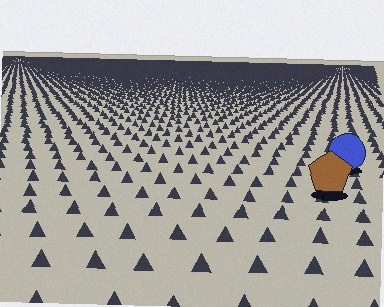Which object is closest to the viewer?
The brown pentagon is closest. The texture marks near it are larger and more spread out.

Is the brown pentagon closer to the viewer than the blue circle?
Yes. The brown pentagon is closer — you can tell from the texture gradient: the ground texture is coarser near it.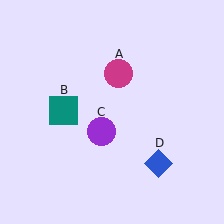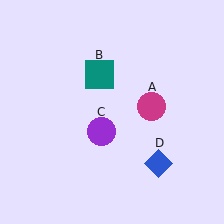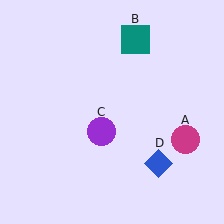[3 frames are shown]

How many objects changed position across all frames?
2 objects changed position: magenta circle (object A), teal square (object B).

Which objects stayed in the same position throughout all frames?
Purple circle (object C) and blue diamond (object D) remained stationary.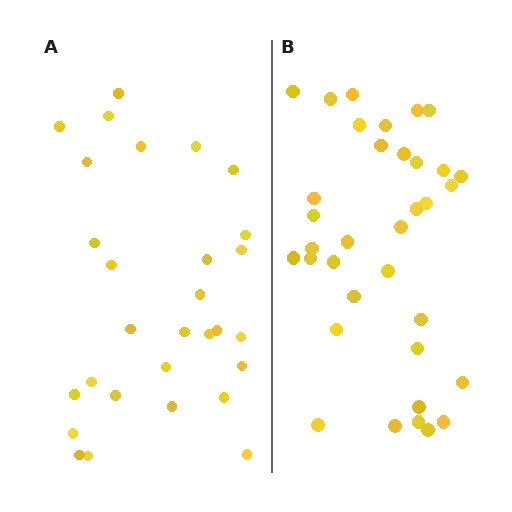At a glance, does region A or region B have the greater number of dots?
Region B (the right region) has more dots.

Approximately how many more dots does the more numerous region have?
Region B has about 6 more dots than region A.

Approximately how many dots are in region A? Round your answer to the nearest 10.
About 30 dots. (The exact count is 29, which rounds to 30.)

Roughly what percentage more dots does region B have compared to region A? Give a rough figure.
About 20% more.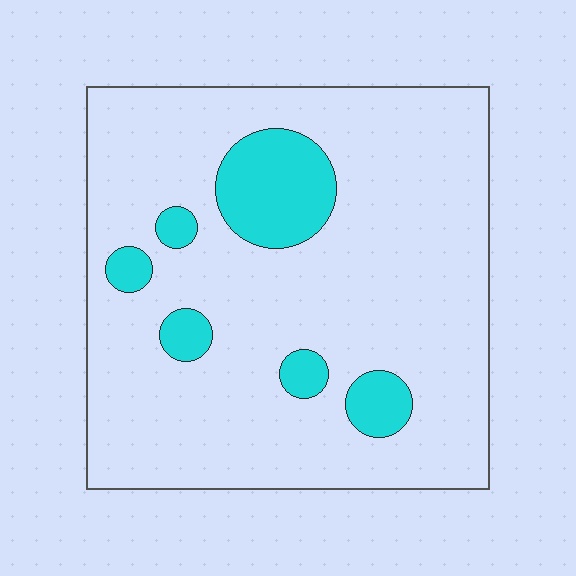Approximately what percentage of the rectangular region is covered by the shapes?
Approximately 15%.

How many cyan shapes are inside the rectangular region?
6.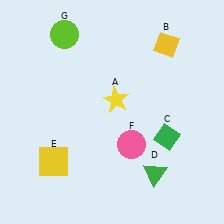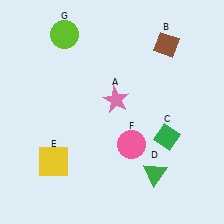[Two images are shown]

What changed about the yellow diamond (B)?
In Image 1, B is yellow. In Image 2, it changed to brown.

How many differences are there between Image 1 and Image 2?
There are 2 differences between the two images.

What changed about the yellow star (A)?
In Image 1, A is yellow. In Image 2, it changed to pink.